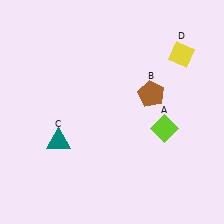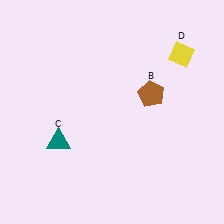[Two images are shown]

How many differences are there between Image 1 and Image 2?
There is 1 difference between the two images.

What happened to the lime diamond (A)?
The lime diamond (A) was removed in Image 2. It was in the bottom-right area of Image 1.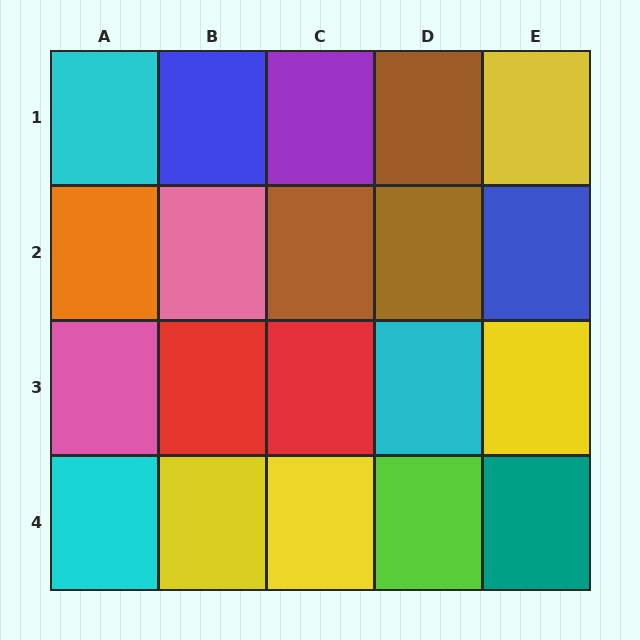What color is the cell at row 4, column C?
Yellow.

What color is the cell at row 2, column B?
Pink.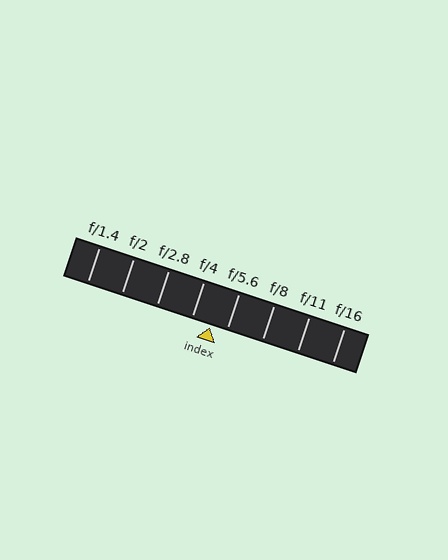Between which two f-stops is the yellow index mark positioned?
The index mark is between f/4 and f/5.6.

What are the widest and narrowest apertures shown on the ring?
The widest aperture shown is f/1.4 and the narrowest is f/16.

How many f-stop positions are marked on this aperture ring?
There are 8 f-stop positions marked.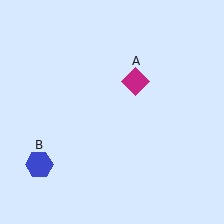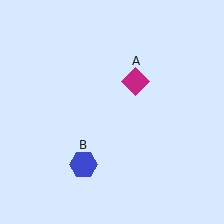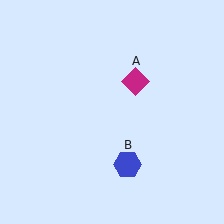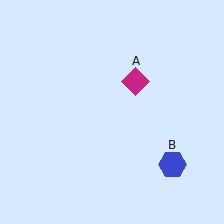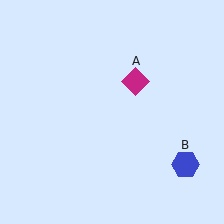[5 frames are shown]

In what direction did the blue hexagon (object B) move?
The blue hexagon (object B) moved right.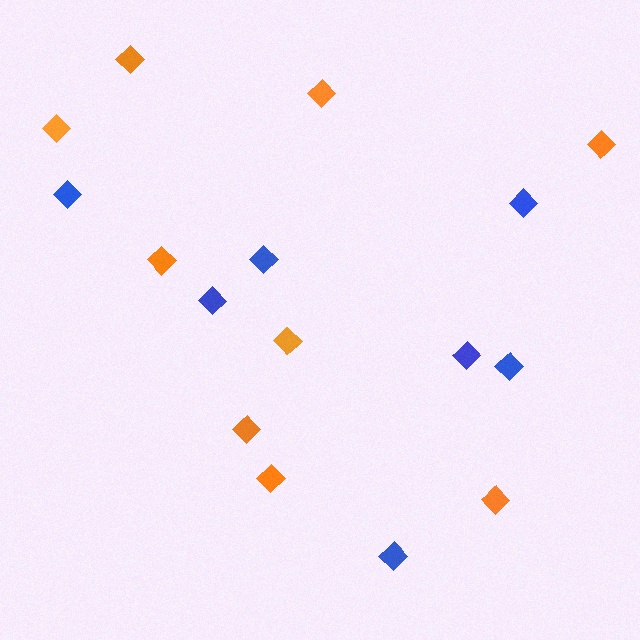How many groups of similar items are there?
There are 2 groups: one group of blue diamonds (7) and one group of orange diamonds (9).